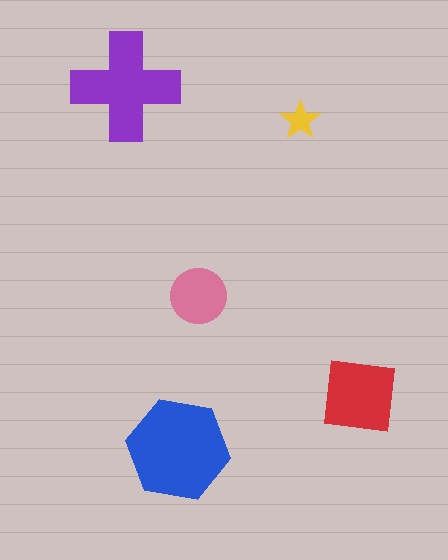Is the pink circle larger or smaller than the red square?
Smaller.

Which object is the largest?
The blue hexagon.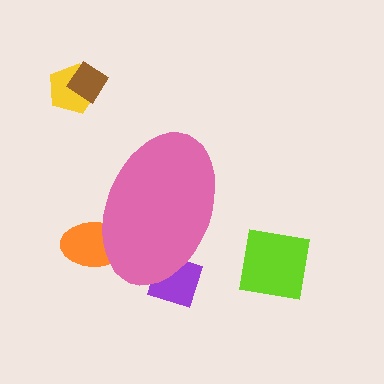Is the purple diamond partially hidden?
Yes, the purple diamond is partially hidden behind the pink ellipse.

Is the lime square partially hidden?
No, the lime square is fully visible.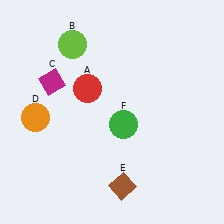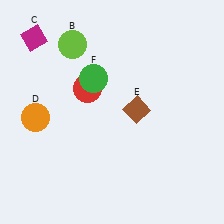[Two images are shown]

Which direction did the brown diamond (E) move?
The brown diamond (E) moved up.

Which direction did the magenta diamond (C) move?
The magenta diamond (C) moved up.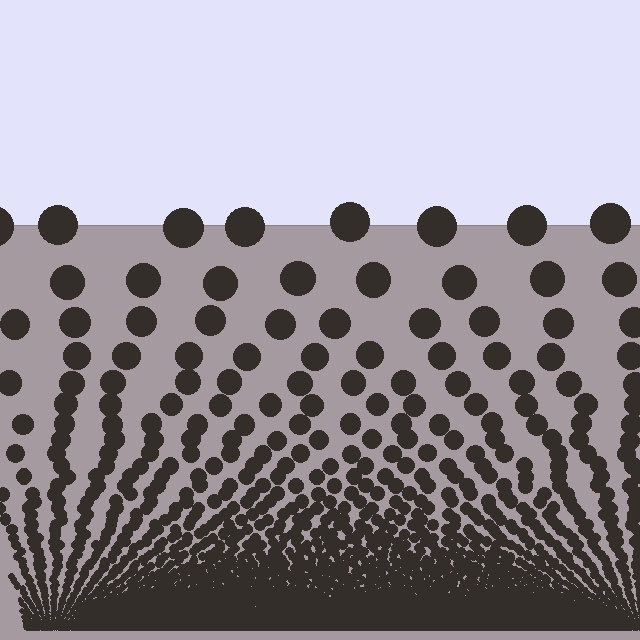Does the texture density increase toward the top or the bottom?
Density increases toward the bottom.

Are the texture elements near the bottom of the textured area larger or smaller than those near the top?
Smaller. The gradient is inverted — elements near the bottom are smaller and denser.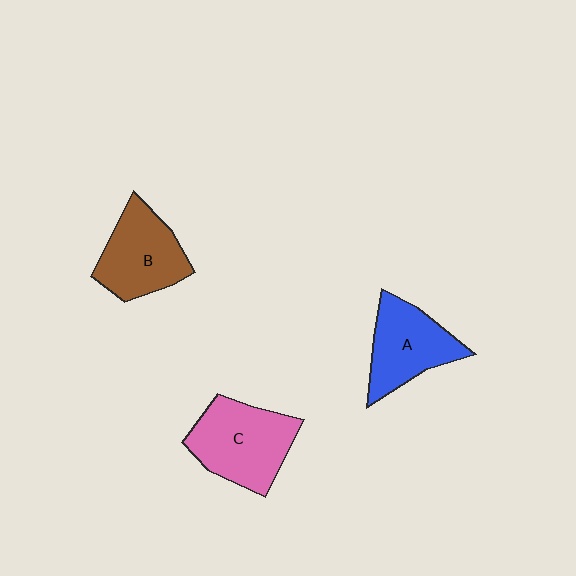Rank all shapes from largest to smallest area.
From largest to smallest: C (pink), B (brown), A (blue).